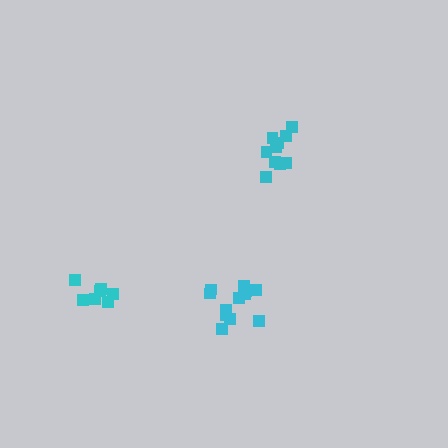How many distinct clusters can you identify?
There are 3 distinct clusters.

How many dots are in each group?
Group 1: 12 dots, Group 2: 10 dots, Group 3: 7 dots (29 total).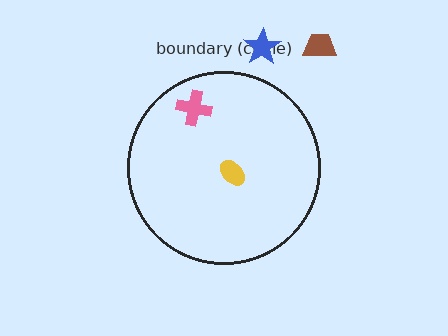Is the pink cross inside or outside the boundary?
Inside.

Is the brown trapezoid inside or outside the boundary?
Outside.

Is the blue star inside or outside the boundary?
Outside.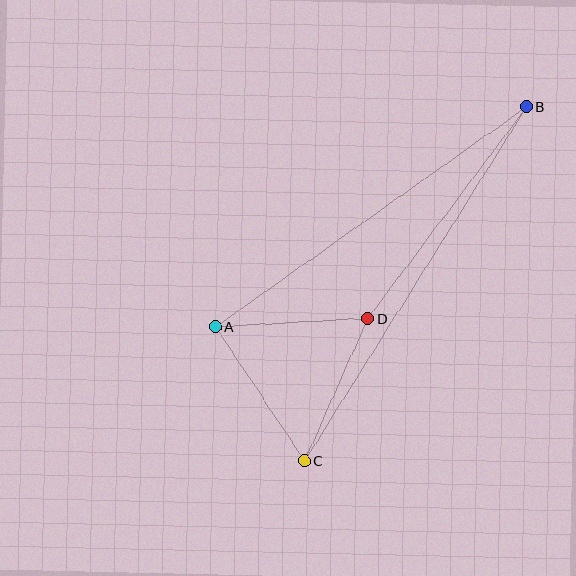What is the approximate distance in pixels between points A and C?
The distance between A and C is approximately 161 pixels.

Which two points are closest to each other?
Points A and D are closest to each other.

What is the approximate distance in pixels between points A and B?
The distance between A and B is approximately 381 pixels.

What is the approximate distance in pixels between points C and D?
The distance between C and D is approximately 156 pixels.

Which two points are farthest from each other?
Points B and C are farthest from each other.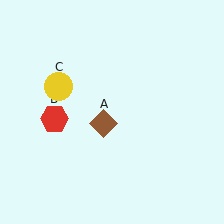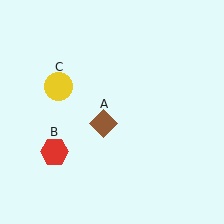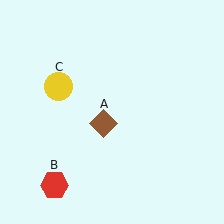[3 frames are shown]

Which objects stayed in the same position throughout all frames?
Brown diamond (object A) and yellow circle (object C) remained stationary.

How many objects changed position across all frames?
1 object changed position: red hexagon (object B).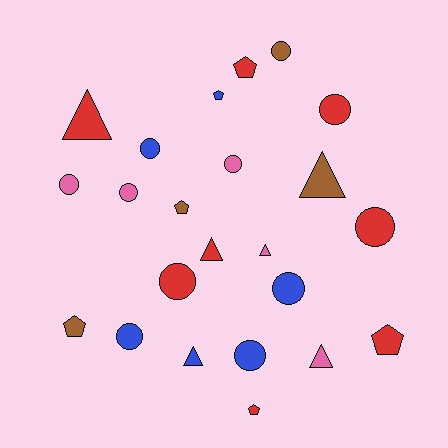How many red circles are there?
There are 3 red circles.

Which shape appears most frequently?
Circle, with 11 objects.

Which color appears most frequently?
Red, with 8 objects.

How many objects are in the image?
There are 23 objects.